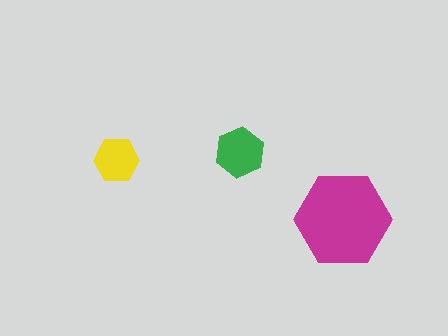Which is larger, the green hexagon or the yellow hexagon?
The green one.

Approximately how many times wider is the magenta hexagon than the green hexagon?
About 2 times wider.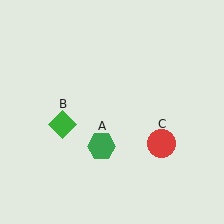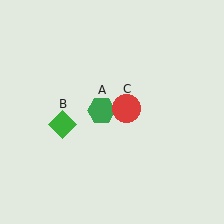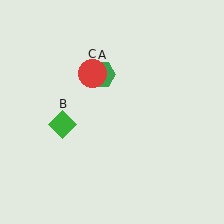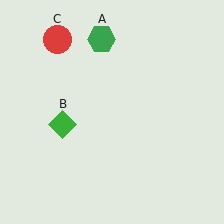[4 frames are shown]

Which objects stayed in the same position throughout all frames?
Green diamond (object B) remained stationary.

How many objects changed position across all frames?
2 objects changed position: green hexagon (object A), red circle (object C).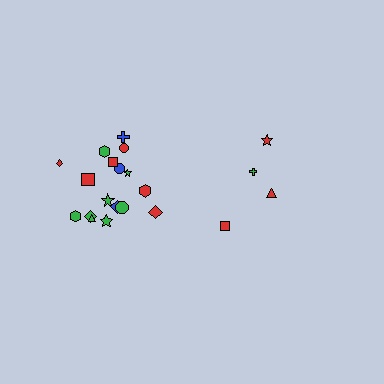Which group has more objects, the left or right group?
The left group.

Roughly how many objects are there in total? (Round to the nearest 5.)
Roughly 20 objects in total.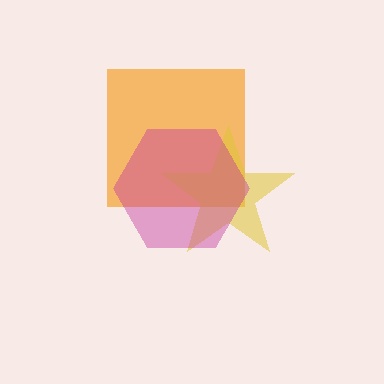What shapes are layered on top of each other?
The layered shapes are: an orange square, a yellow star, a magenta hexagon.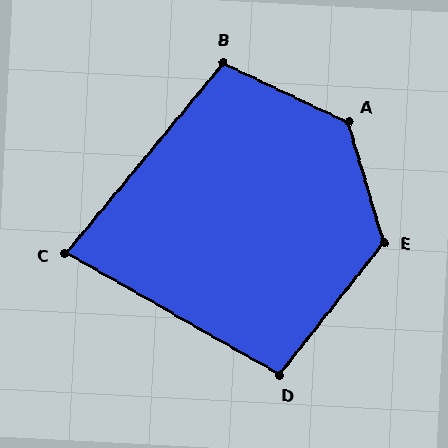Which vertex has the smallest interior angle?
C, at approximately 80 degrees.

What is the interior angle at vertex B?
Approximately 104 degrees (obtuse).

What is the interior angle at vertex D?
Approximately 98 degrees (obtuse).